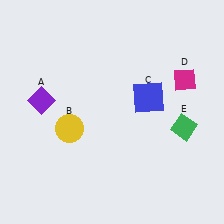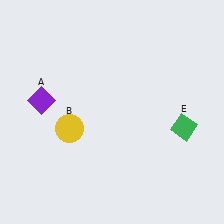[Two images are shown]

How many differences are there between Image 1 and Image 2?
There are 2 differences between the two images.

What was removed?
The magenta diamond (D), the blue square (C) were removed in Image 2.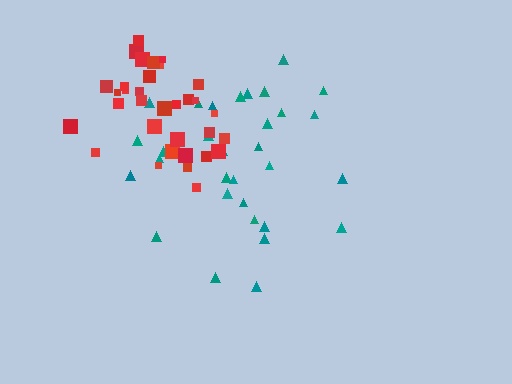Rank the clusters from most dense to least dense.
red, teal.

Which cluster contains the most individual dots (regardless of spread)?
Red (33).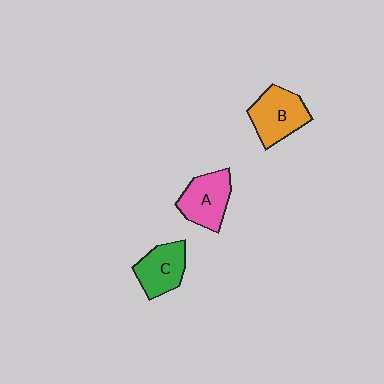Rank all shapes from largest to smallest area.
From largest to smallest: B (orange), A (pink), C (green).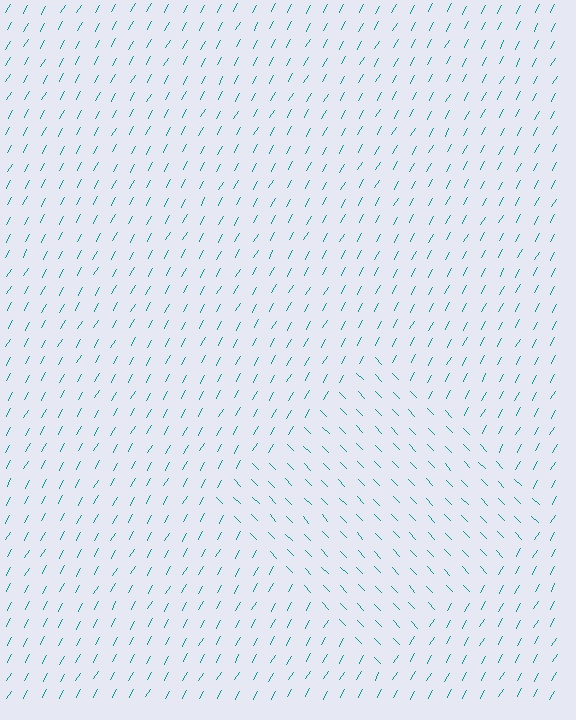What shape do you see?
I see a diamond.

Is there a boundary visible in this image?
Yes, there is a texture boundary formed by a change in line orientation.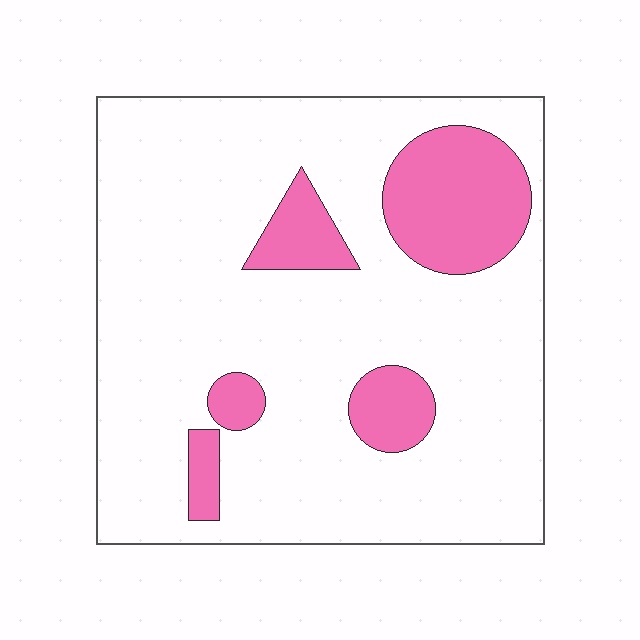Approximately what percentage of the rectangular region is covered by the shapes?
Approximately 20%.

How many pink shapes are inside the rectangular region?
5.